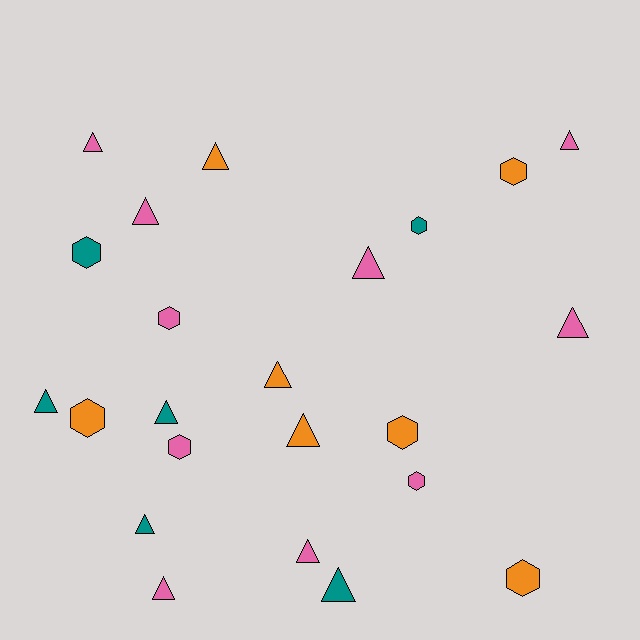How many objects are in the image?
There are 23 objects.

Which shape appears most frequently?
Triangle, with 14 objects.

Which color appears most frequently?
Pink, with 10 objects.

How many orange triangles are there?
There are 3 orange triangles.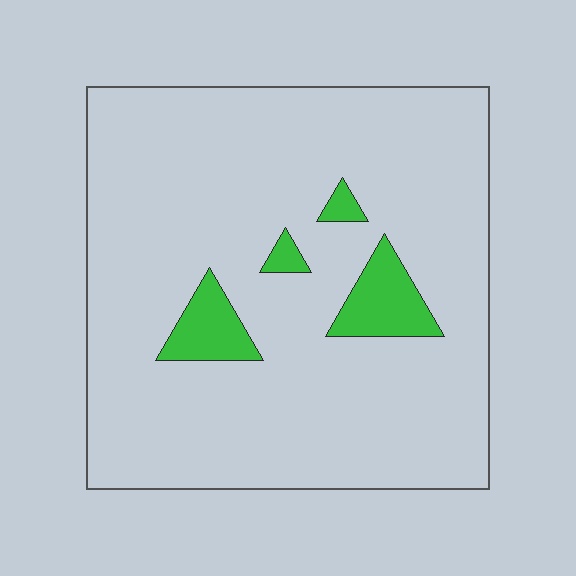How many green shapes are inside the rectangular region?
4.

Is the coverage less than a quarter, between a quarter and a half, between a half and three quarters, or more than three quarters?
Less than a quarter.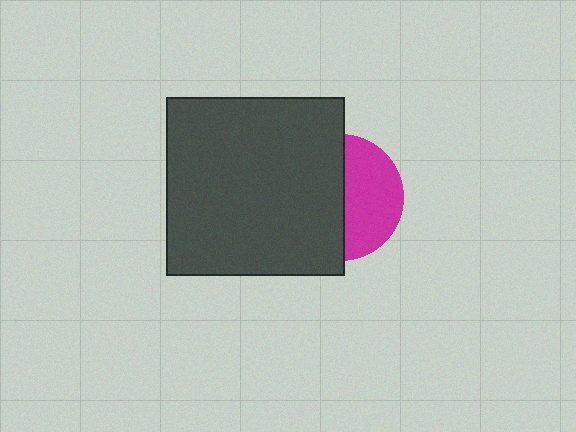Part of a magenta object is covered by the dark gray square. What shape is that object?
It is a circle.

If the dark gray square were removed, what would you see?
You would see the complete magenta circle.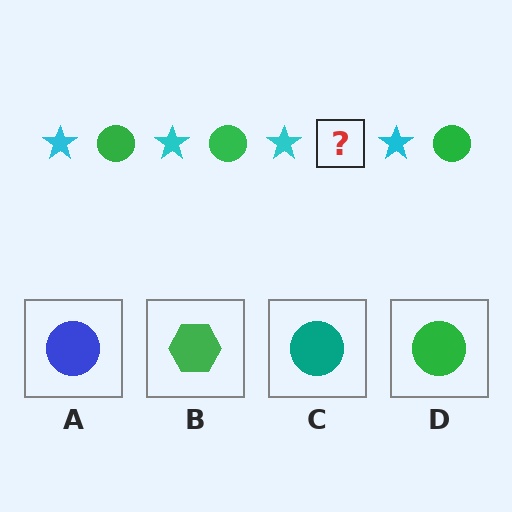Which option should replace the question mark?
Option D.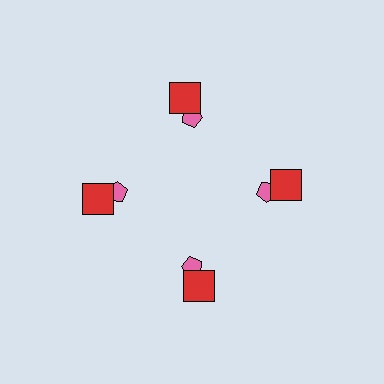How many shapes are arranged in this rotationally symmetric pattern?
There are 8 shapes, arranged in 4 groups of 2.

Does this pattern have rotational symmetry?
Yes, this pattern has 4-fold rotational symmetry. It looks the same after rotating 90 degrees around the center.